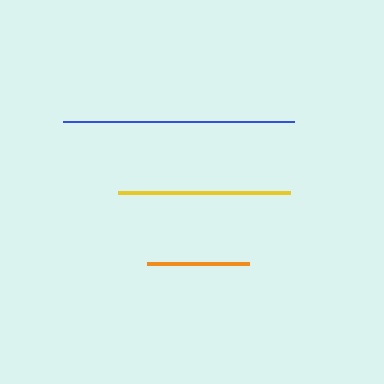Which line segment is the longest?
The blue line is the longest at approximately 231 pixels.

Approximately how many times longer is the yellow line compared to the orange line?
The yellow line is approximately 1.7 times the length of the orange line.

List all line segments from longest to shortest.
From longest to shortest: blue, yellow, orange.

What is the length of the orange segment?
The orange segment is approximately 102 pixels long.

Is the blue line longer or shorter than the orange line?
The blue line is longer than the orange line.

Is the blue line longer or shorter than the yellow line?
The blue line is longer than the yellow line.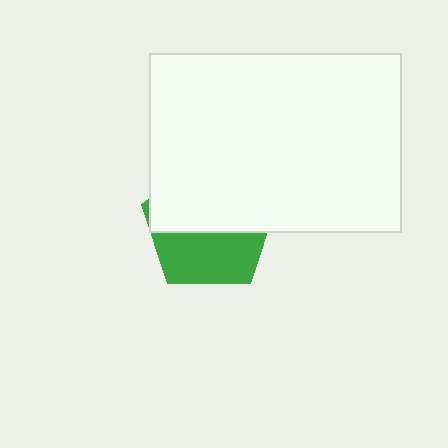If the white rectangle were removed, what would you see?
You would see the complete green pentagon.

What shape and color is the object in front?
The object in front is a white rectangle.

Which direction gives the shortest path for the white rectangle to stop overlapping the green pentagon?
Moving up gives the shortest separation.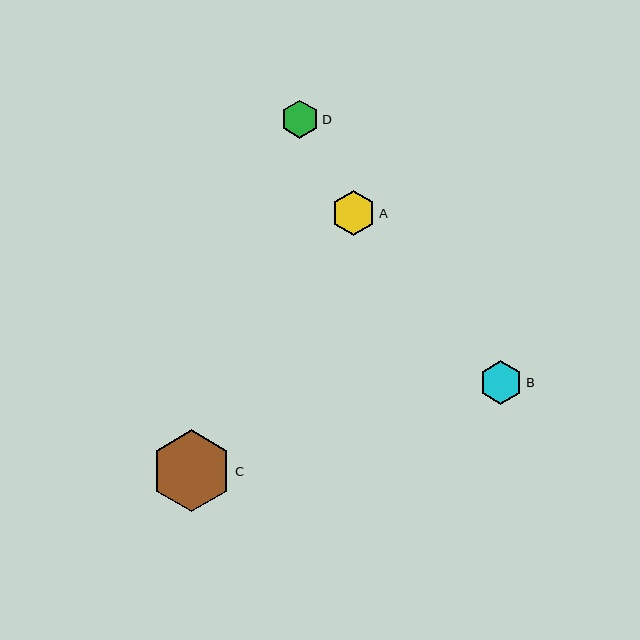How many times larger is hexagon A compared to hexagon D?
Hexagon A is approximately 1.2 times the size of hexagon D.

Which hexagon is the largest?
Hexagon C is the largest with a size of approximately 82 pixels.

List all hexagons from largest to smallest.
From largest to smallest: C, A, B, D.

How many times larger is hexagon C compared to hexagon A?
Hexagon C is approximately 1.8 times the size of hexagon A.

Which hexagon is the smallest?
Hexagon D is the smallest with a size of approximately 38 pixels.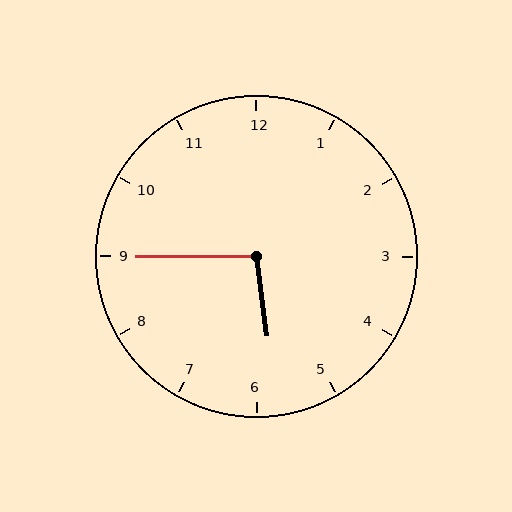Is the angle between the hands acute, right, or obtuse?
It is obtuse.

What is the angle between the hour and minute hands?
Approximately 98 degrees.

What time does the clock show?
5:45.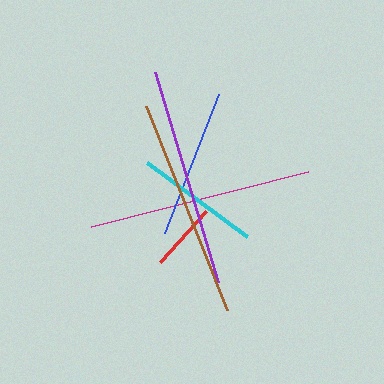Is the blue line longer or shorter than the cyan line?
The blue line is longer than the cyan line.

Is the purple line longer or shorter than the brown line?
The brown line is longer than the purple line.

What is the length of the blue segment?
The blue segment is approximately 150 pixels long.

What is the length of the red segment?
The red segment is approximately 69 pixels long.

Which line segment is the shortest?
The red line is the shortest at approximately 69 pixels.